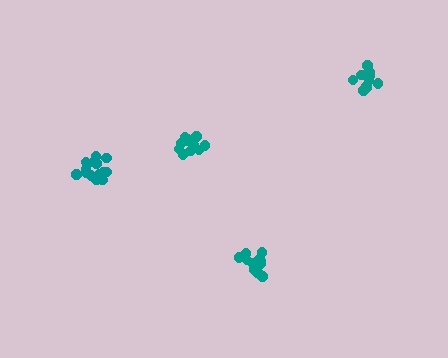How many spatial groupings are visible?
There are 4 spatial groupings.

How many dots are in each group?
Group 1: 14 dots, Group 2: 10 dots, Group 3: 11 dots, Group 4: 15 dots (50 total).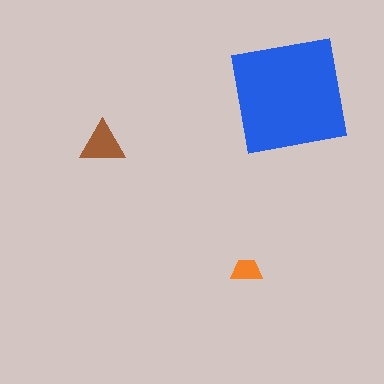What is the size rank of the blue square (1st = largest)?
1st.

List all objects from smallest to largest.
The orange trapezoid, the brown triangle, the blue square.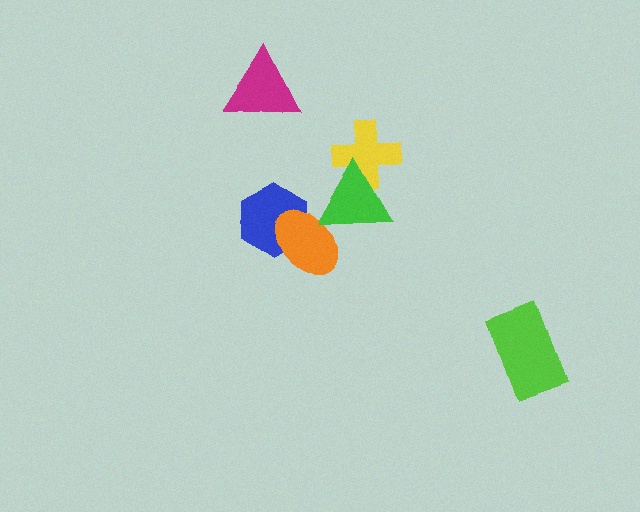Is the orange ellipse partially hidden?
Yes, it is partially covered by another shape.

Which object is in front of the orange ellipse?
The green triangle is in front of the orange ellipse.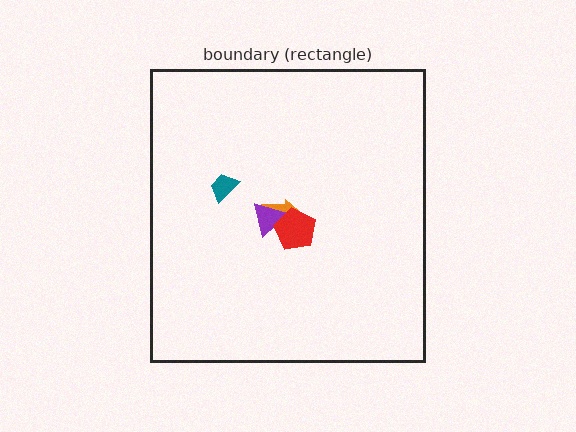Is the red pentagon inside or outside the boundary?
Inside.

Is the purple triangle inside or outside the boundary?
Inside.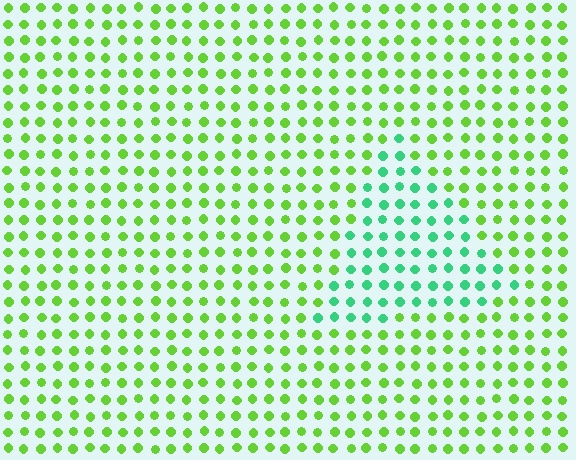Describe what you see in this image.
The image is filled with small lime elements in a uniform arrangement. A triangle-shaped region is visible where the elements are tinted to a slightly different hue, forming a subtle color boundary.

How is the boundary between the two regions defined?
The boundary is defined purely by a slight shift in hue (about 47 degrees). Spacing, size, and orientation are identical on both sides.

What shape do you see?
I see a triangle.